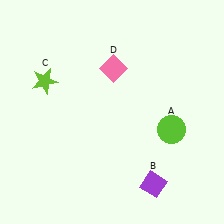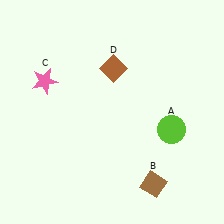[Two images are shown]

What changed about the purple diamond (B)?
In Image 1, B is purple. In Image 2, it changed to brown.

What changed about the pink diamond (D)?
In Image 1, D is pink. In Image 2, it changed to brown.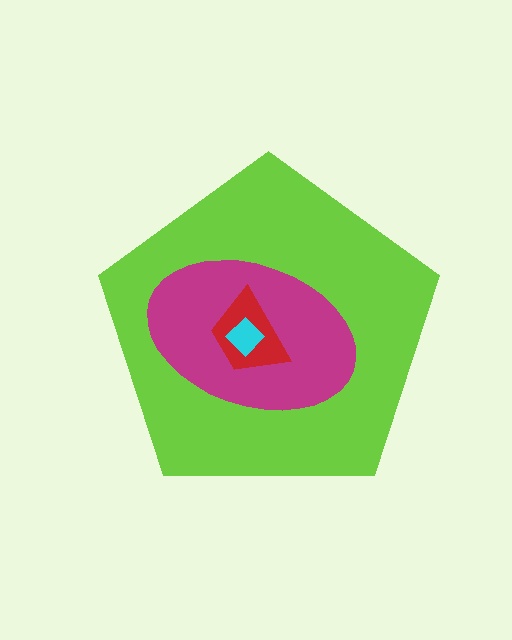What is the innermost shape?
The cyan diamond.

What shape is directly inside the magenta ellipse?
The red trapezoid.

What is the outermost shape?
The lime pentagon.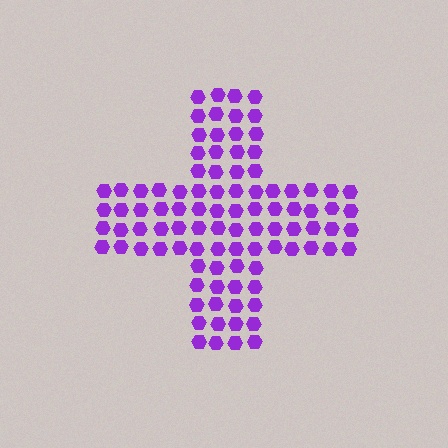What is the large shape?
The large shape is a cross.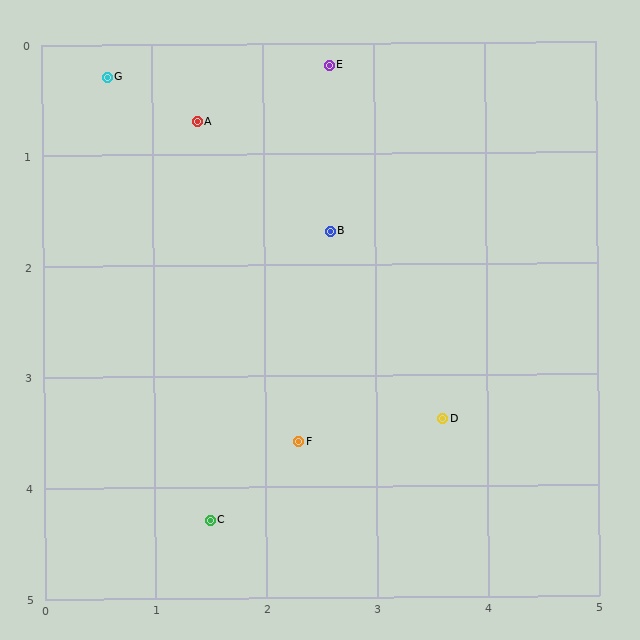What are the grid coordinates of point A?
Point A is at approximately (1.4, 0.7).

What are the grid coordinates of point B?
Point B is at approximately (2.6, 1.7).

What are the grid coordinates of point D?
Point D is at approximately (3.6, 3.4).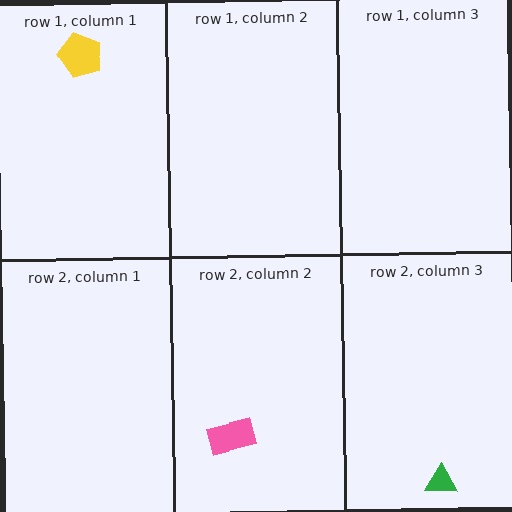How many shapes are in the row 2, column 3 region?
1.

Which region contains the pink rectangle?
The row 2, column 2 region.